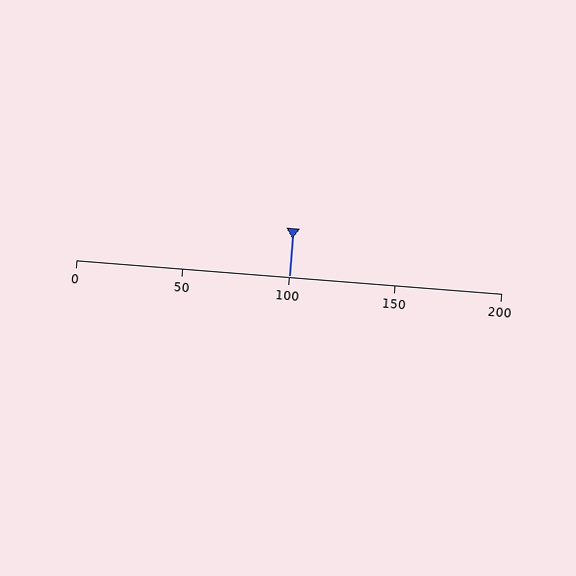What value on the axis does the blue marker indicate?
The marker indicates approximately 100.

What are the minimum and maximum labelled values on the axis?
The axis runs from 0 to 200.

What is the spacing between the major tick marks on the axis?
The major ticks are spaced 50 apart.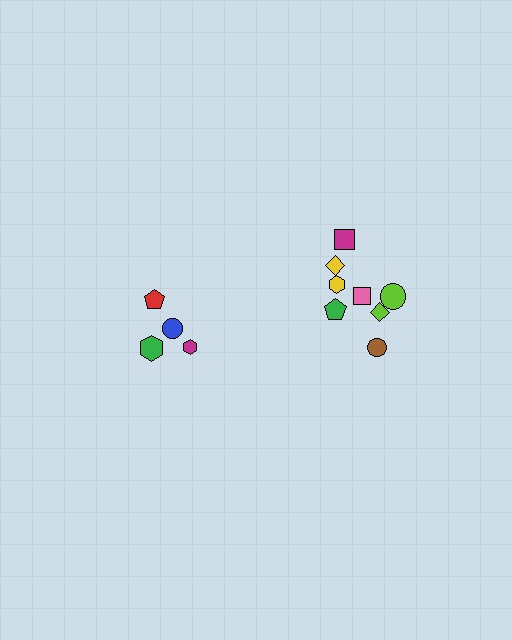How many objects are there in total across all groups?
There are 12 objects.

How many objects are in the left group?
There are 4 objects.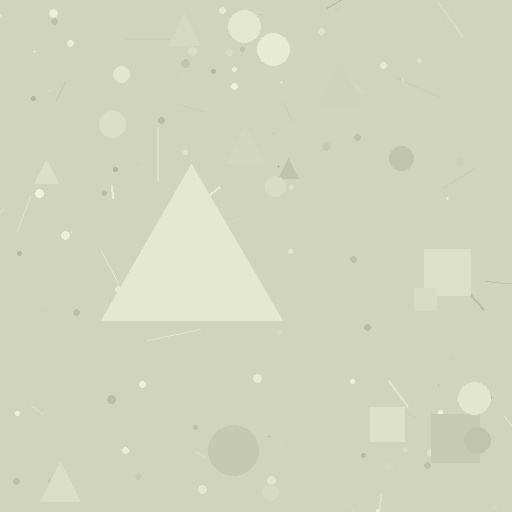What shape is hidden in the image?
A triangle is hidden in the image.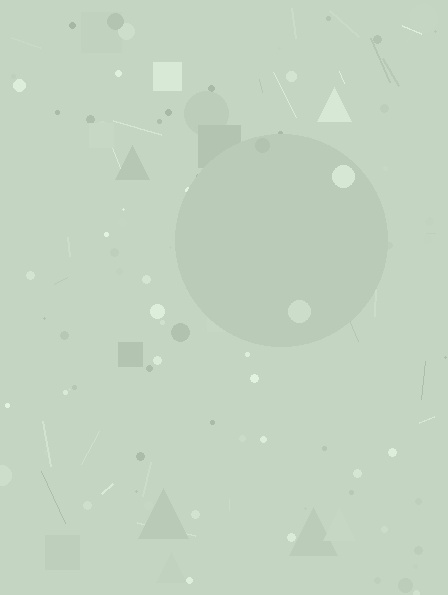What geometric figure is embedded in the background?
A circle is embedded in the background.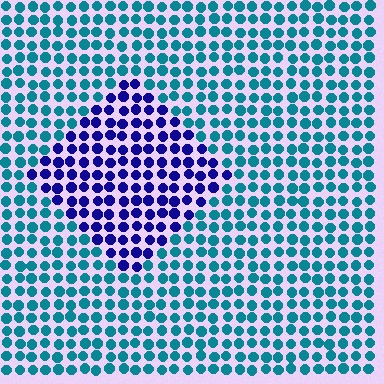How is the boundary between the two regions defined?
The boundary is defined purely by a slight shift in hue (about 57 degrees). Spacing, size, and orientation are identical on both sides.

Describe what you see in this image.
The image is filled with small teal elements in a uniform arrangement. A diamond-shaped region is visible where the elements are tinted to a slightly different hue, forming a subtle color boundary.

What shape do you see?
I see a diamond.